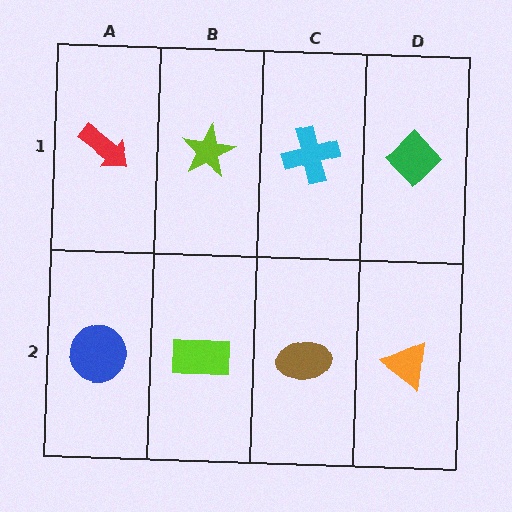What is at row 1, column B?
A lime star.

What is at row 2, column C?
A brown ellipse.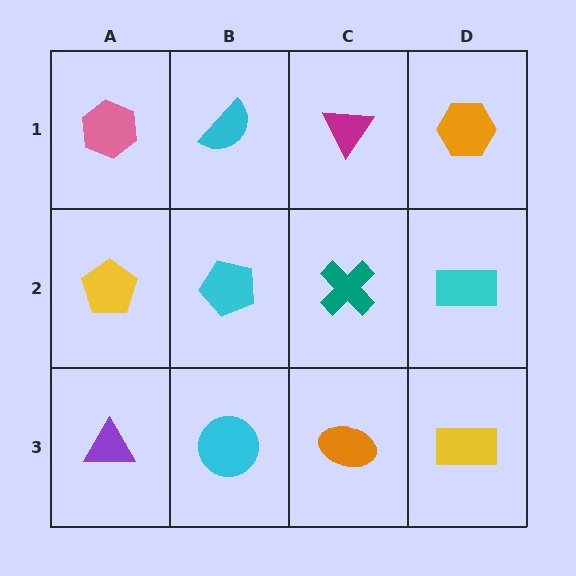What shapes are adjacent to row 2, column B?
A cyan semicircle (row 1, column B), a cyan circle (row 3, column B), a yellow pentagon (row 2, column A), a teal cross (row 2, column C).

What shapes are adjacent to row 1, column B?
A cyan pentagon (row 2, column B), a pink hexagon (row 1, column A), a magenta triangle (row 1, column C).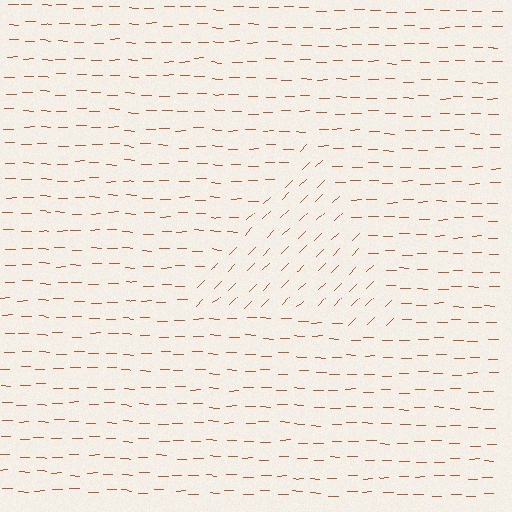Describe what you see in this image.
The image is filled with small brown line segments. A triangle region in the image has lines oriented differently from the surrounding lines, creating a visible texture boundary.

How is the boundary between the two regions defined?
The boundary is defined purely by a change in line orientation (approximately 45 degrees difference). All lines are the same color and thickness.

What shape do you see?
I see a triangle.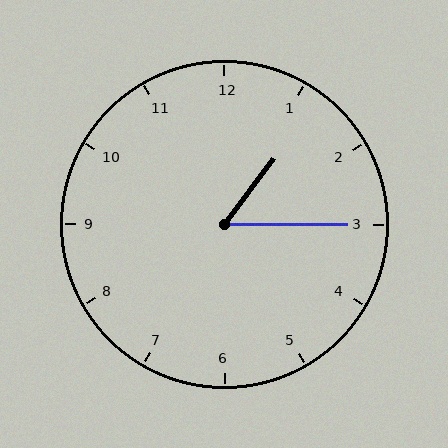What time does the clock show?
1:15.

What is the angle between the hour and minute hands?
Approximately 52 degrees.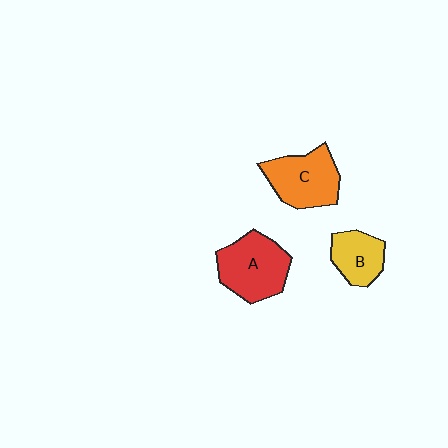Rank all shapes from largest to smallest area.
From largest to smallest: A (red), C (orange), B (yellow).